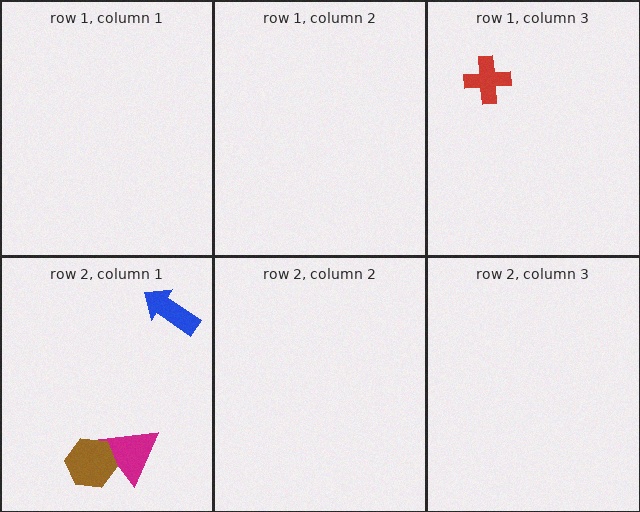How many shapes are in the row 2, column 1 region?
3.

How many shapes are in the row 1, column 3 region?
1.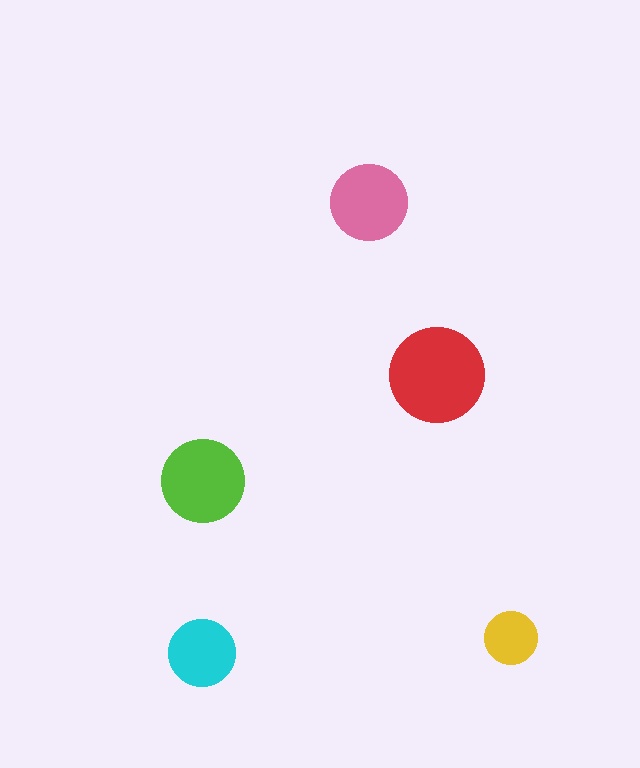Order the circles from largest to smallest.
the red one, the lime one, the pink one, the cyan one, the yellow one.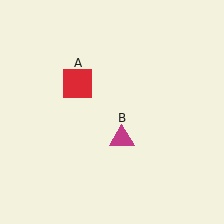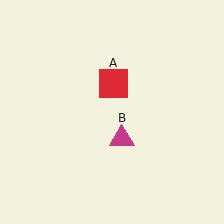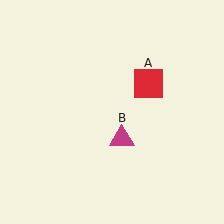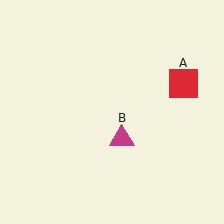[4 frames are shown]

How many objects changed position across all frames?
1 object changed position: red square (object A).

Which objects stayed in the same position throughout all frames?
Magenta triangle (object B) remained stationary.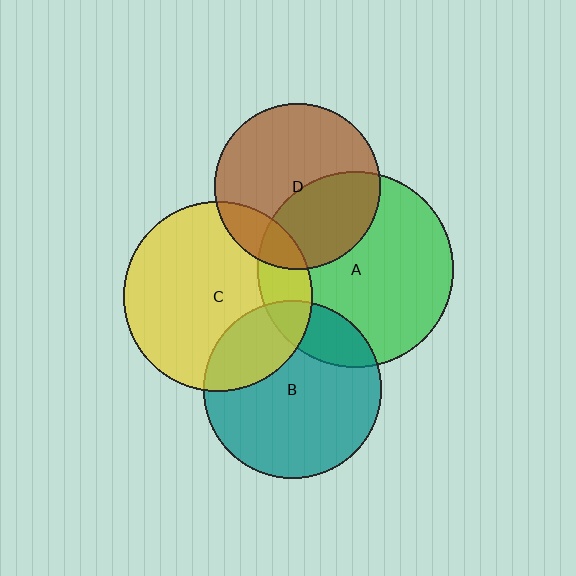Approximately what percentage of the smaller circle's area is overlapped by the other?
Approximately 15%.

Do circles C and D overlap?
Yes.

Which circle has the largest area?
Circle A (green).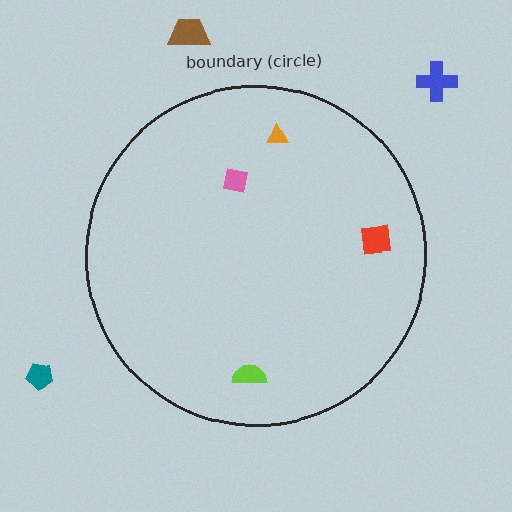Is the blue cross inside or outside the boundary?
Outside.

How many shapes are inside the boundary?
4 inside, 3 outside.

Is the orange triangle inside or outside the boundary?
Inside.